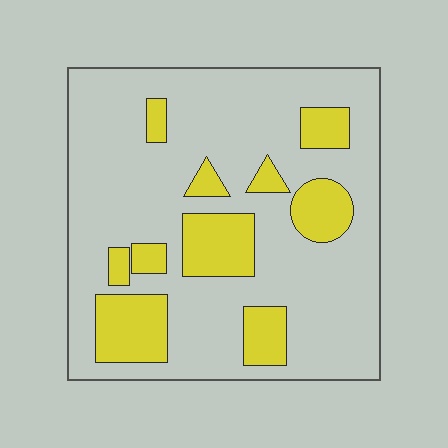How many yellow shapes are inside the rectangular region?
10.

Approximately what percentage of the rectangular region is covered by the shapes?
Approximately 25%.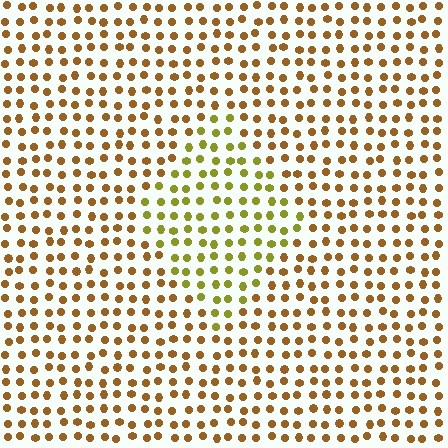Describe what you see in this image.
The image is filled with small brown elements in a uniform arrangement. A diamond-shaped region is visible where the elements are tinted to a slightly different hue, forming a subtle color boundary.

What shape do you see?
I see a diamond.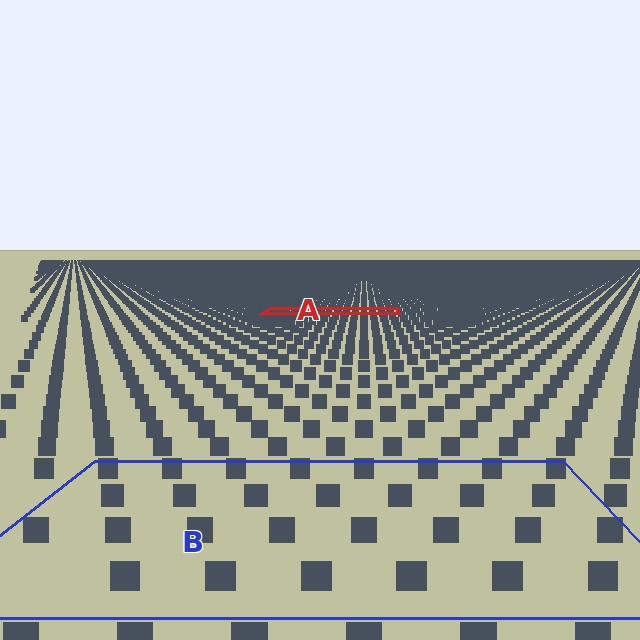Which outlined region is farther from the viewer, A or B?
Region A is farther from the viewer — the texture elements inside it appear smaller and more densely packed.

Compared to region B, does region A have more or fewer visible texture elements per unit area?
Region A has more texture elements per unit area — they are packed more densely because it is farther away.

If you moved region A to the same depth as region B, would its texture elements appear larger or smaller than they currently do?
They would appear larger. At a closer depth, the same texture elements are projected at a bigger on-screen size.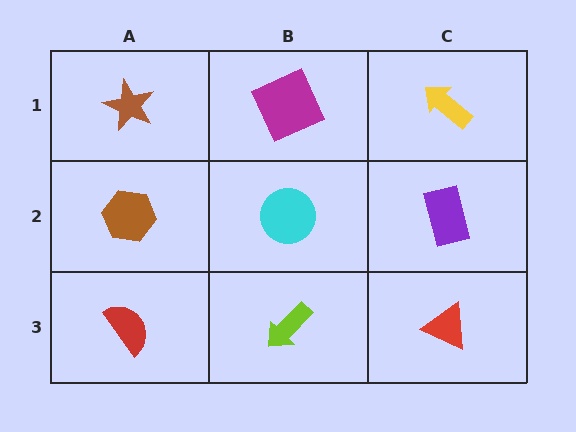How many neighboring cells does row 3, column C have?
2.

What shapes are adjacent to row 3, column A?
A brown hexagon (row 2, column A), a lime arrow (row 3, column B).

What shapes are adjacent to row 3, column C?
A purple rectangle (row 2, column C), a lime arrow (row 3, column B).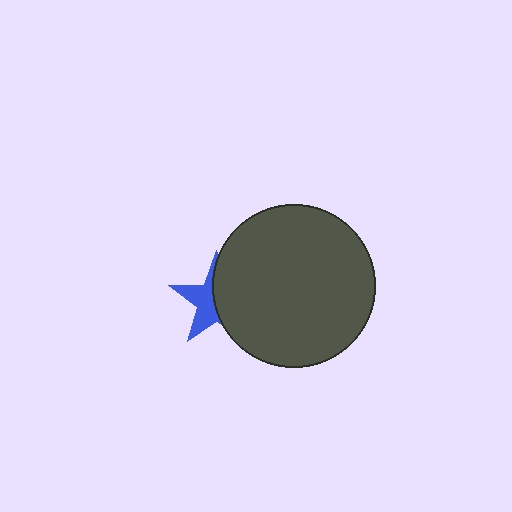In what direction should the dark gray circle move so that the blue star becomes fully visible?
The dark gray circle should move right. That is the shortest direction to clear the overlap and leave the blue star fully visible.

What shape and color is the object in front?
The object in front is a dark gray circle.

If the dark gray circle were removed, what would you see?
You would see the complete blue star.